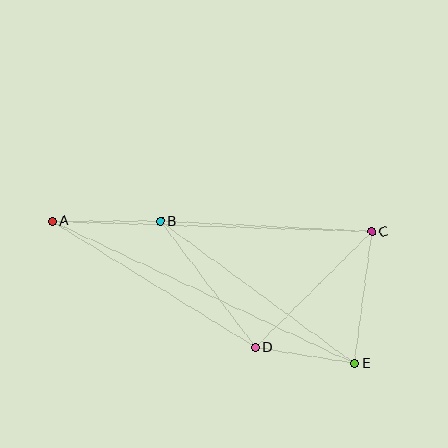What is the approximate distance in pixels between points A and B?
The distance between A and B is approximately 108 pixels.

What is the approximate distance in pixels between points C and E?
The distance between C and E is approximately 133 pixels.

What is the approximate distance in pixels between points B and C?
The distance between B and C is approximately 212 pixels.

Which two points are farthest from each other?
Points A and E are farthest from each other.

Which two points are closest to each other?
Points D and E are closest to each other.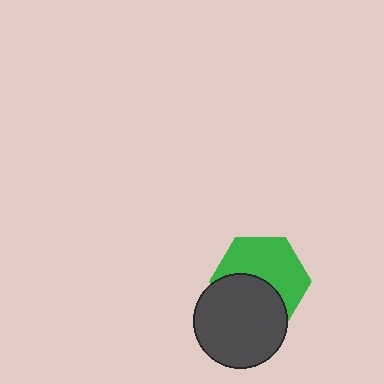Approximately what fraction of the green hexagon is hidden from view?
Roughly 44% of the green hexagon is hidden behind the dark gray circle.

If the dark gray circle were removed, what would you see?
You would see the complete green hexagon.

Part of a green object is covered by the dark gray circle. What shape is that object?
It is a hexagon.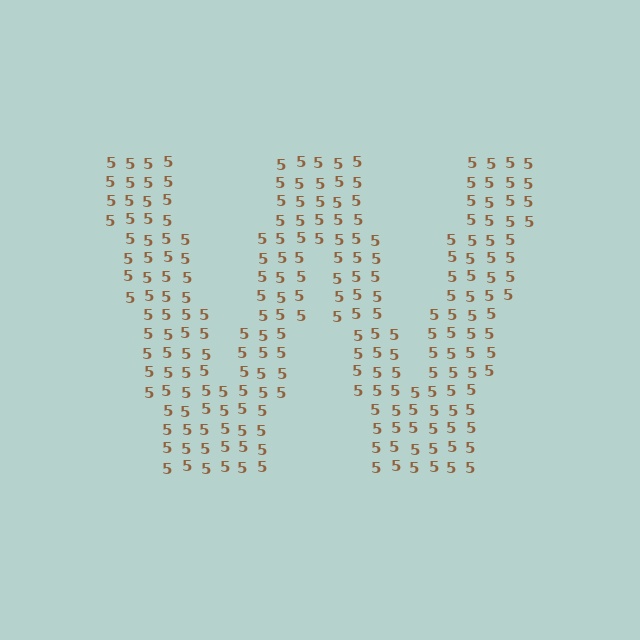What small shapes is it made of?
It is made of small digit 5's.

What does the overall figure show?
The overall figure shows the letter W.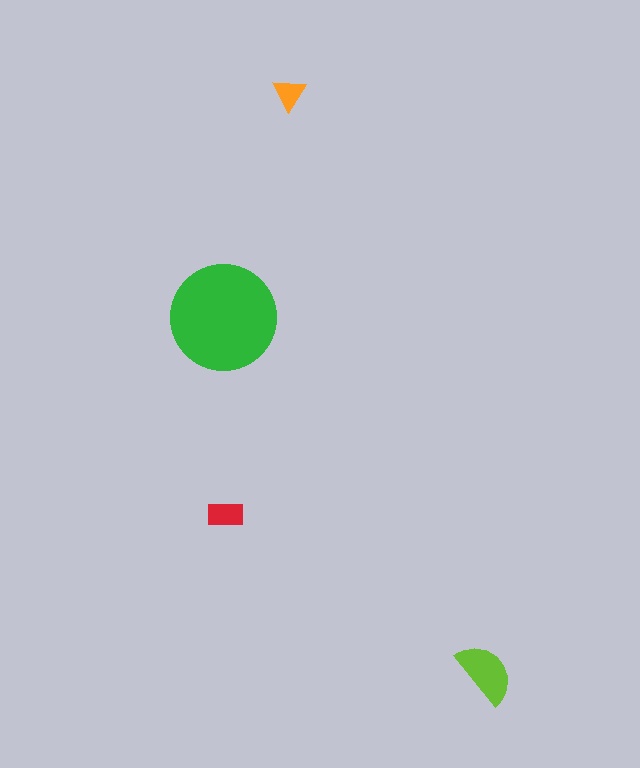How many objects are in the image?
There are 4 objects in the image.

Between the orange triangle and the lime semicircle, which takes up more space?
The lime semicircle.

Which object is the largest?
The green circle.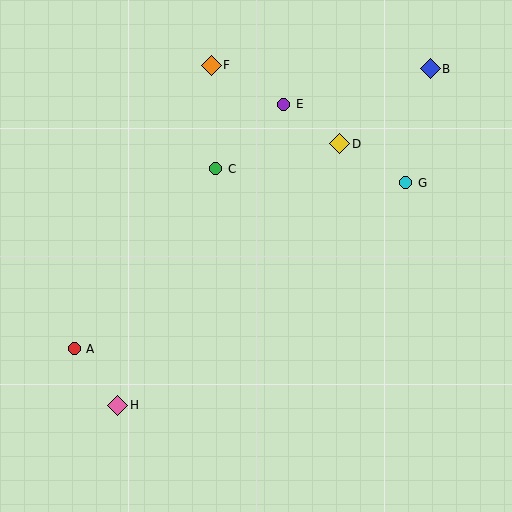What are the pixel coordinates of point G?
Point G is at (406, 183).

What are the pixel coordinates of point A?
Point A is at (74, 349).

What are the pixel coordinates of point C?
Point C is at (216, 169).